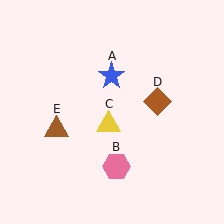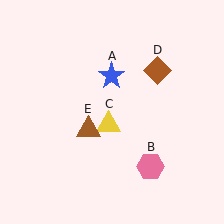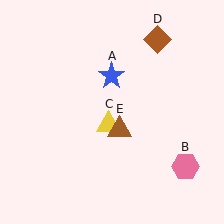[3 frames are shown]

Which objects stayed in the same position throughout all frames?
Blue star (object A) and yellow triangle (object C) remained stationary.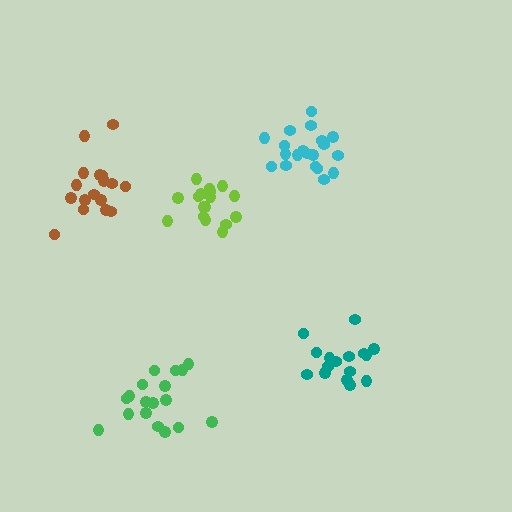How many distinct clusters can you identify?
There are 5 distinct clusters.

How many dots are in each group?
Group 1: 17 dots, Group 2: 16 dots, Group 3: 18 dots, Group 4: 20 dots, Group 5: 17 dots (88 total).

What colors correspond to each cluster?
The clusters are colored: brown, teal, green, cyan, lime.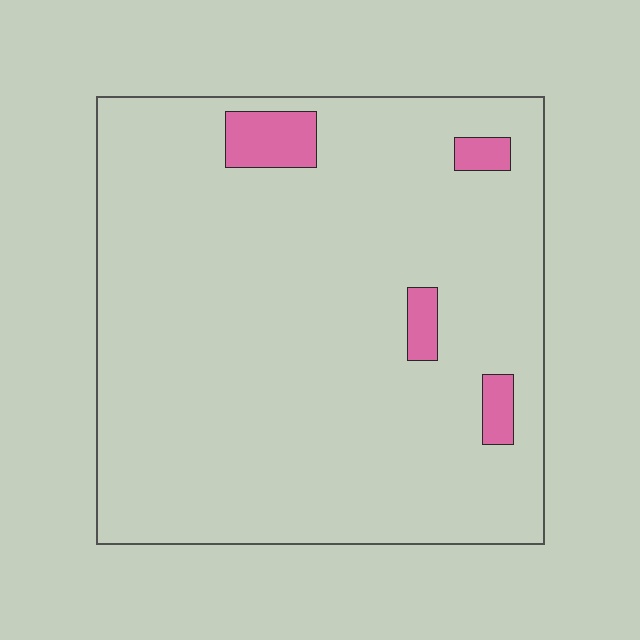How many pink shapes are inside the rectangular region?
4.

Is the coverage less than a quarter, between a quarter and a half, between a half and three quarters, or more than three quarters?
Less than a quarter.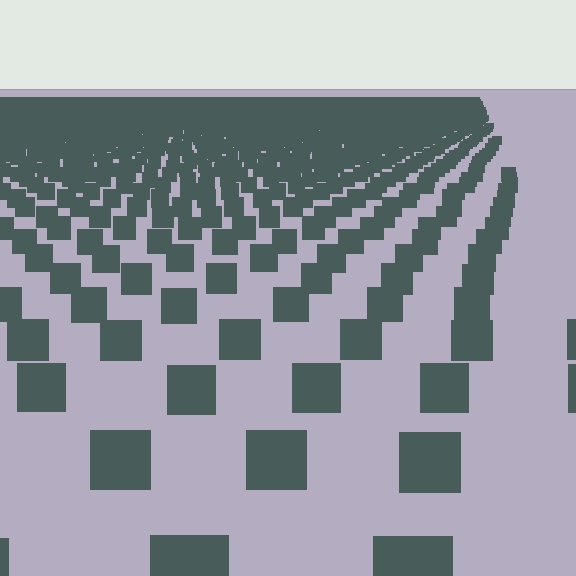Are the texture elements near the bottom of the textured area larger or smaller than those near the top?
Larger. Near the bottom, elements are closer to the viewer and appear at a bigger on-screen size.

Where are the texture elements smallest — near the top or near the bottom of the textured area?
Near the top.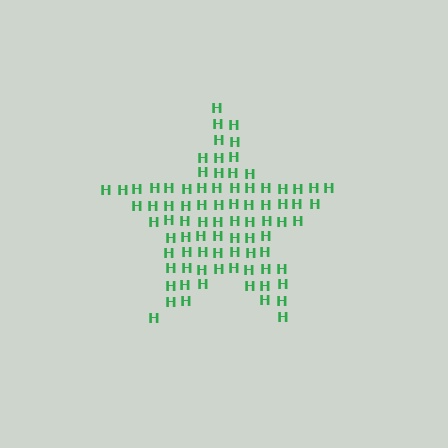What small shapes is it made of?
It is made of small letter H's.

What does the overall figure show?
The overall figure shows a star.